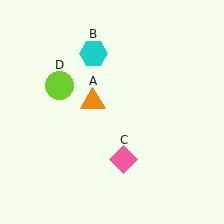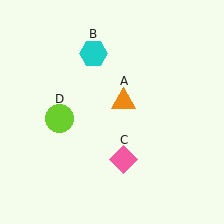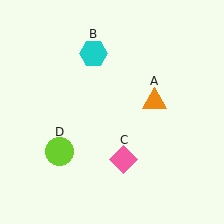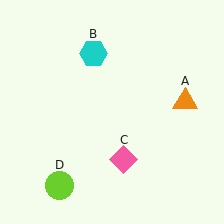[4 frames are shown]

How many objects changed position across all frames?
2 objects changed position: orange triangle (object A), lime circle (object D).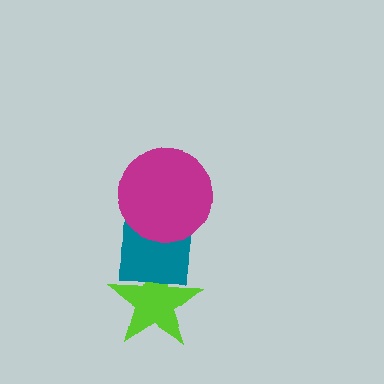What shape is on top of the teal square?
The magenta circle is on top of the teal square.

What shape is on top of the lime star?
The teal square is on top of the lime star.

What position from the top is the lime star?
The lime star is 3rd from the top.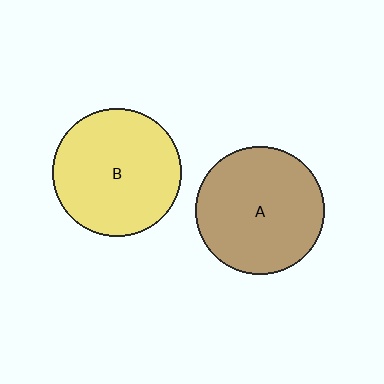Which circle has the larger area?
Circle A (brown).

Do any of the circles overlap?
No, none of the circles overlap.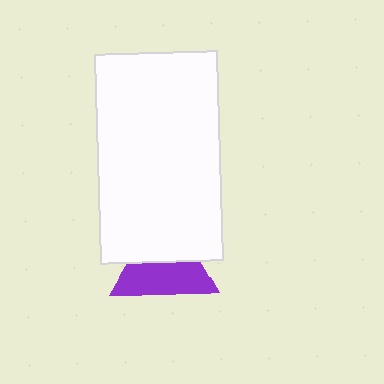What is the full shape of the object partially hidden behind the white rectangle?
The partially hidden object is a purple triangle.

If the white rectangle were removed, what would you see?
You would see the complete purple triangle.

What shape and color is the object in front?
The object in front is a white rectangle.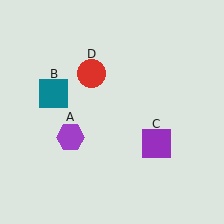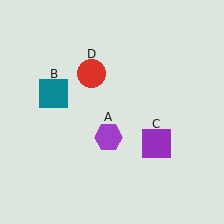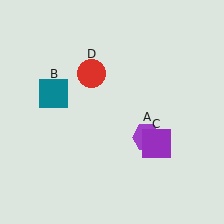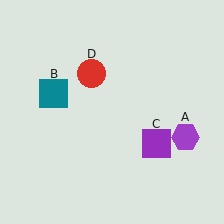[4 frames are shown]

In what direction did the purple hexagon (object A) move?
The purple hexagon (object A) moved right.